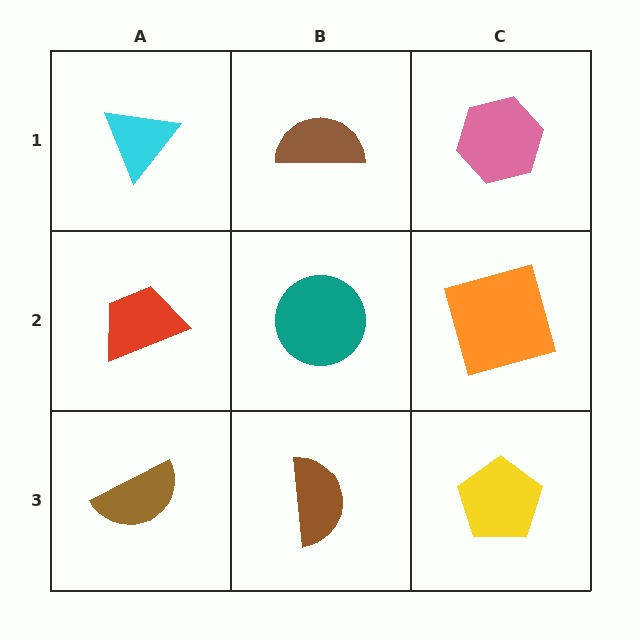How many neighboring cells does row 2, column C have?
3.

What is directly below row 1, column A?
A red trapezoid.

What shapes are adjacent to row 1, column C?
An orange square (row 2, column C), a brown semicircle (row 1, column B).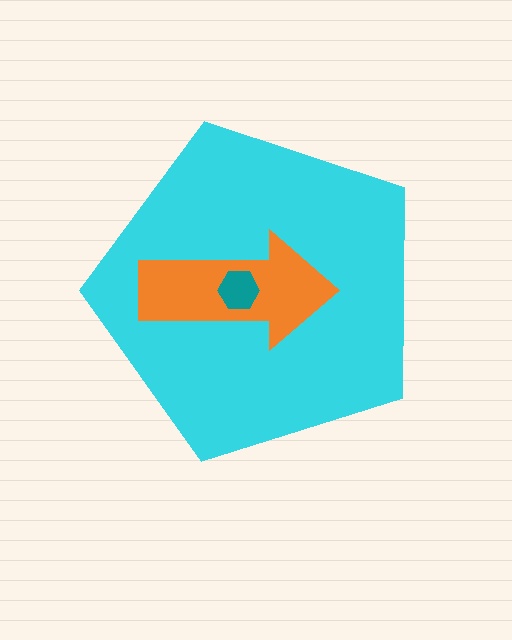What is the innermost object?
The teal hexagon.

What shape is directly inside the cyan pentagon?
The orange arrow.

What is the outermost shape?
The cyan pentagon.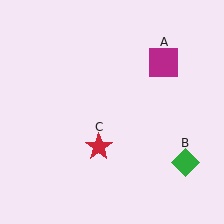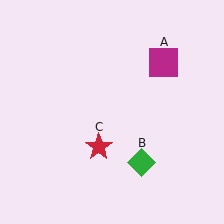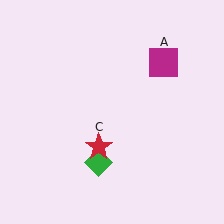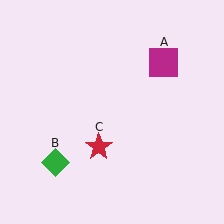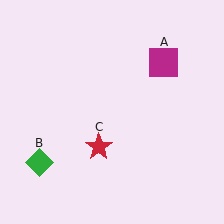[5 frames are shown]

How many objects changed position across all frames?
1 object changed position: green diamond (object B).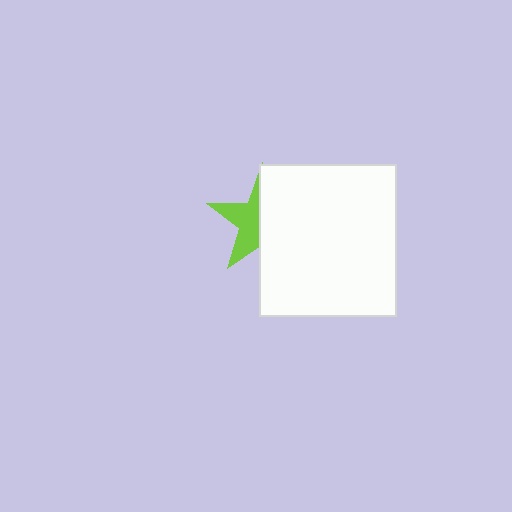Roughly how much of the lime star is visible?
A small part of it is visible (roughly 45%).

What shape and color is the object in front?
The object in front is a white rectangle.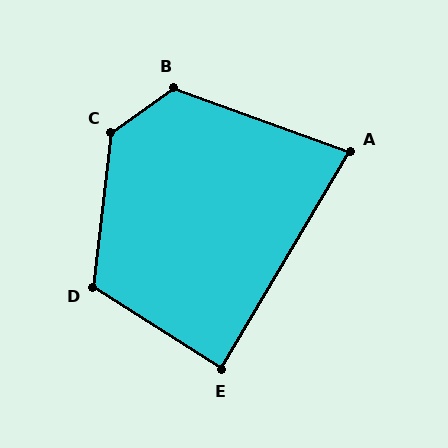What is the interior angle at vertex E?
Approximately 88 degrees (approximately right).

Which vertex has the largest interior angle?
C, at approximately 132 degrees.